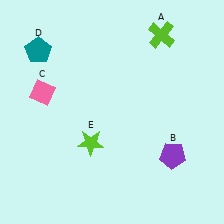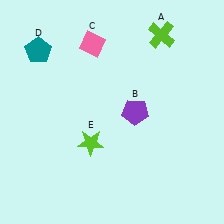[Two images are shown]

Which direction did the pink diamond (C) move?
The pink diamond (C) moved right.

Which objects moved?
The objects that moved are: the purple pentagon (B), the pink diamond (C).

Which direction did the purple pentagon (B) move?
The purple pentagon (B) moved up.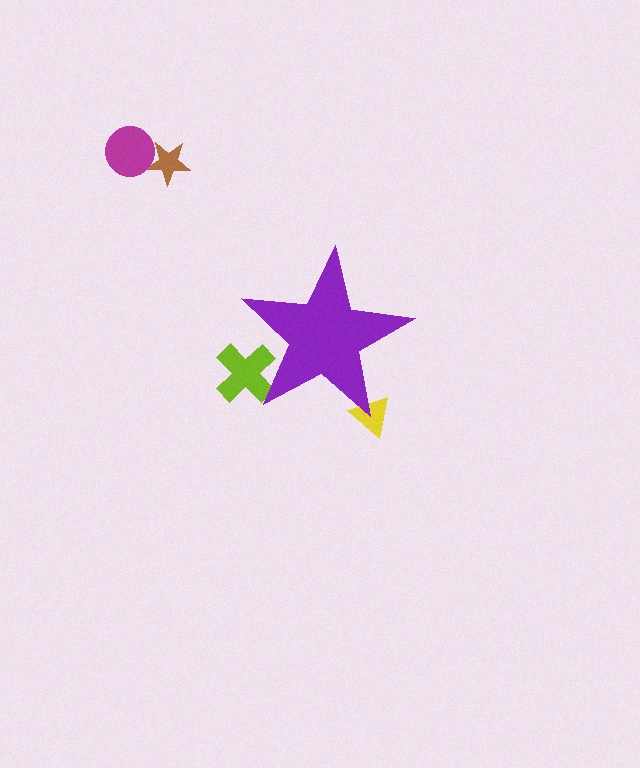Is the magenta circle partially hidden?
No, the magenta circle is fully visible.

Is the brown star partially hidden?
No, the brown star is fully visible.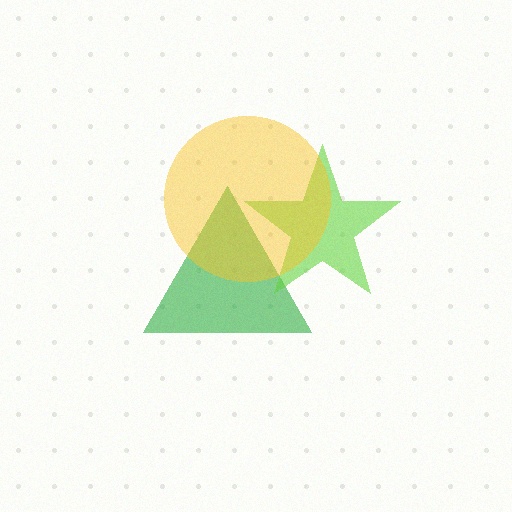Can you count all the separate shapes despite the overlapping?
Yes, there are 3 separate shapes.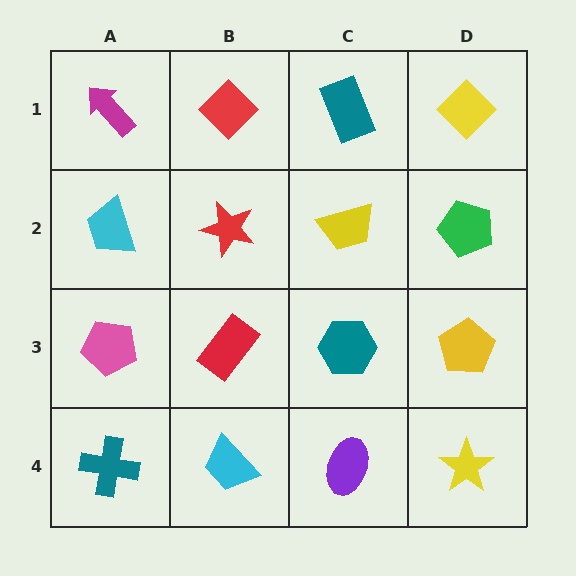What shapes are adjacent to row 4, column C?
A teal hexagon (row 3, column C), a cyan trapezoid (row 4, column B), a yellow star (row 4, column D).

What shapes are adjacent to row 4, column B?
A red rectangle (row 3, column B), a teal cross (row 4, column A), a purple ellipse (row 4, column C).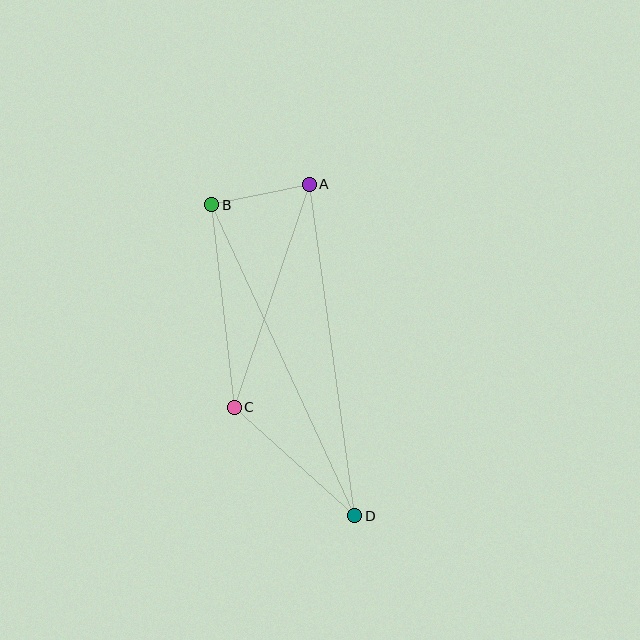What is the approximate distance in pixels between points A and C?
The distance between A and C is approximately 235 pixels.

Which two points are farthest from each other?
Points B and D are farthest from each other.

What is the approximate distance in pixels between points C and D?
The distance between C and D is approximately 162 pixels.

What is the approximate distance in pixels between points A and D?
The distance between A and D is approximately 335 pixels.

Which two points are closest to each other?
Points A and B are closest to each other.